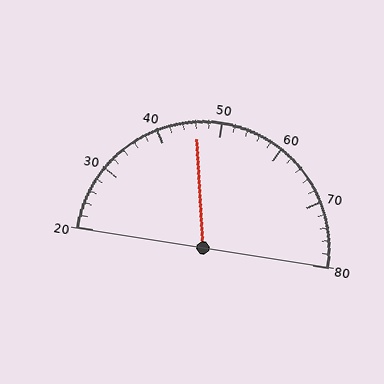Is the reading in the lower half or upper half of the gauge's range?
The reading is in the lower half of the range (20 to 80).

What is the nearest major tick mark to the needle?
The nearest major tick mark is 50.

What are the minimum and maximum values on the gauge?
The gauge ranges from 20 to 80.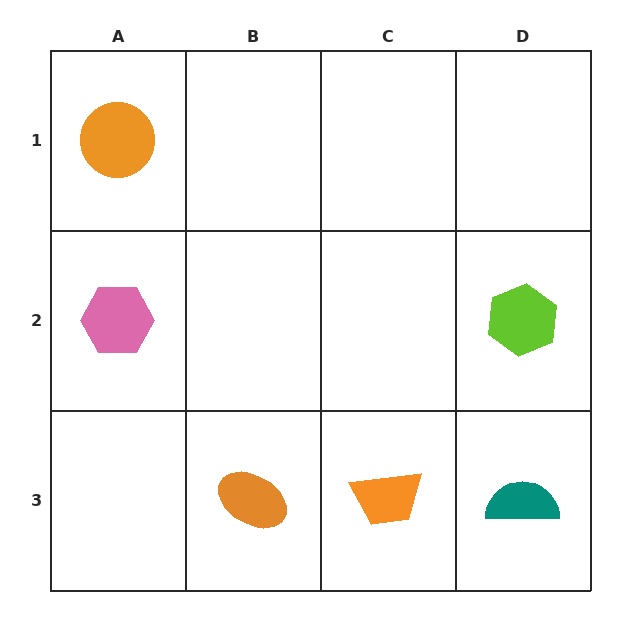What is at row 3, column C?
An orange trapezoid.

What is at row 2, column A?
A pink hexagon.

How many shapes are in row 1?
1 shape.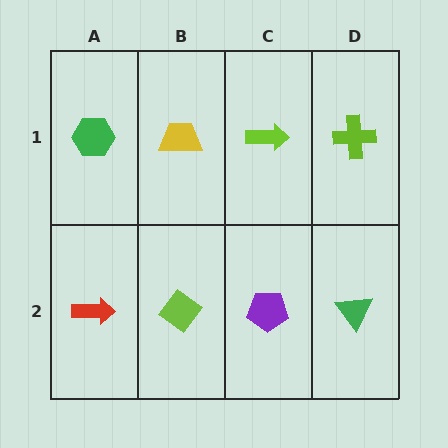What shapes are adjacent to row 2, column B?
A yellow trapezoid (row 1, column B), a red arrow (row 2, column A), a purple pentagon (row 2, column C).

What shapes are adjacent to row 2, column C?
A lime arrow (row 1, column C), a lime diamond (row 2, column B), a green triangle (row 2, column D).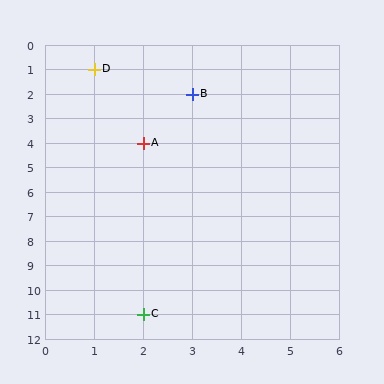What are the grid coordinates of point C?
Point C is at grid coordinates (2, 11).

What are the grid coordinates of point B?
Point B is at grid coordinates (3, 2).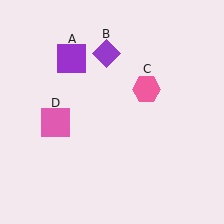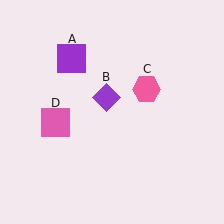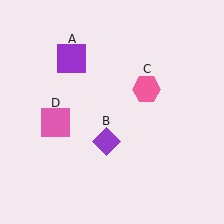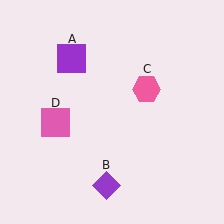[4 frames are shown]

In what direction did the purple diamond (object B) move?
The purple diamond (object B) moved down.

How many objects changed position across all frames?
1 object changed position: purple diamond (object B).